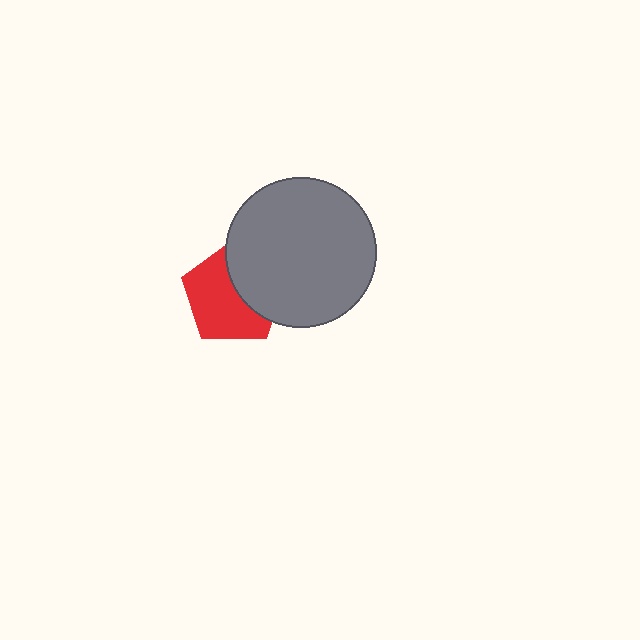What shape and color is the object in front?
The object in front is a gray circle.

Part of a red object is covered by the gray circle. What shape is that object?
It is a pentagon.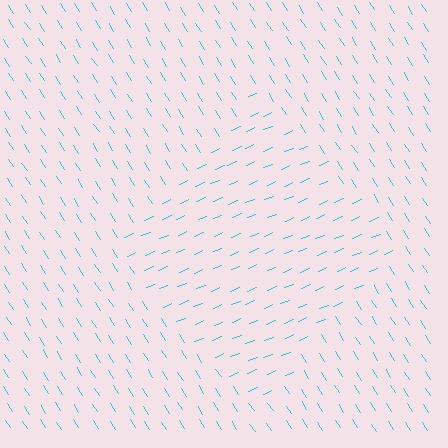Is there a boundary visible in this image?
Yes, there is a texture boundary formed by a change in line orientation.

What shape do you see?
I see a diamond.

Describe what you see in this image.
The image is filled with small cyan line segments. A diamond region in the image has lines oriented differently from the surrounding lines, creating a visible texture boundary.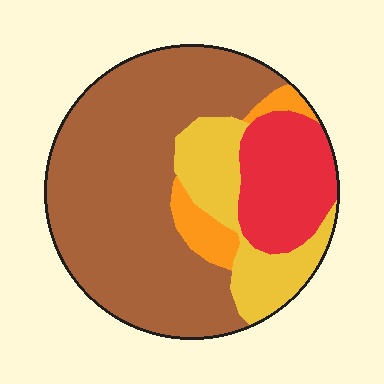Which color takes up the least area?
Orange, at roughly 5%.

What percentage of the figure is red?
Red takes up about one sixth (1/6) of the figure.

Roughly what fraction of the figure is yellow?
Yellow takes up less than a quarter of the figure.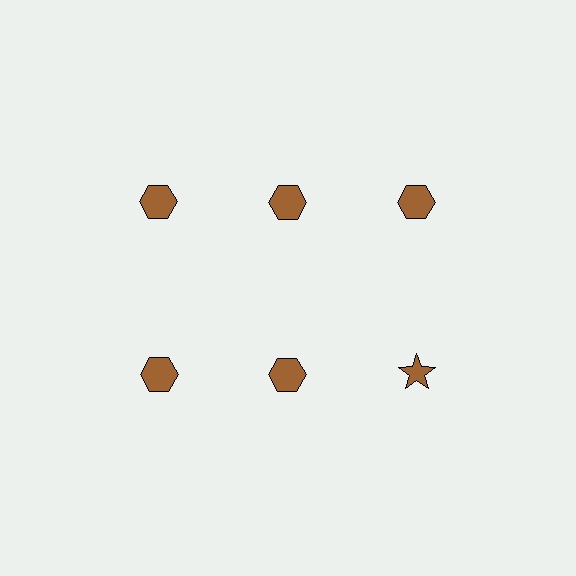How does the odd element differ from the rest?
It has a different shape: star instead of hexagon.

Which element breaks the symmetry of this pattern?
The brown star in the second row, center column breaks the symmetry. All other shapes are brown hexagons.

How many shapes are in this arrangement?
There are 6 shapes arranged in a grid pattern.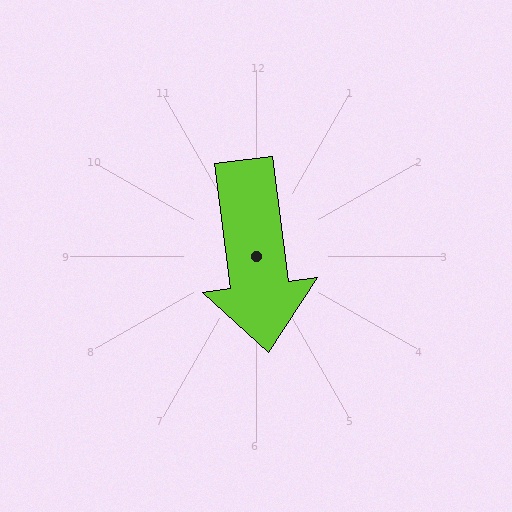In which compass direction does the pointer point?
South.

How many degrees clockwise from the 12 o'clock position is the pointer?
Approximately 173 degrees.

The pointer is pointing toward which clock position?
Roughly 6 o'clock.